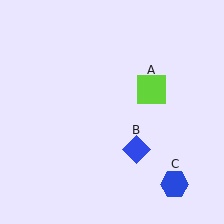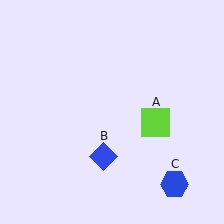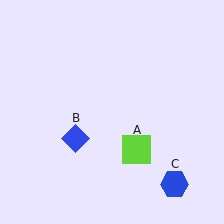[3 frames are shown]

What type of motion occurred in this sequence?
The lime square (object A), blue diamond (object B) rotated clockwise around the center of the scene.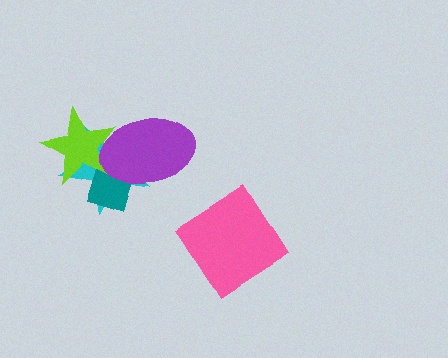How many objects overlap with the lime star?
3 objects overlap with the lime star.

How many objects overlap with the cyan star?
3 objects overlap with the cyan star.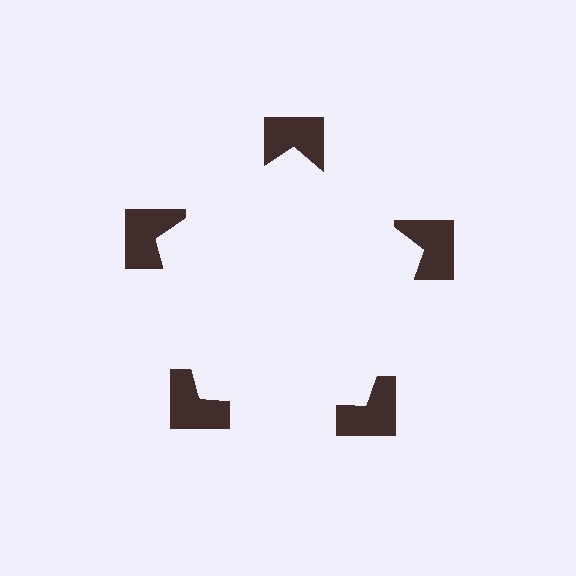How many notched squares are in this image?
There are 5 — one at each vertex of the illusory pentagon.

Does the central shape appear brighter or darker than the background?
It typically appears slightly brighter than the background, even though no actual brightness change is drawn.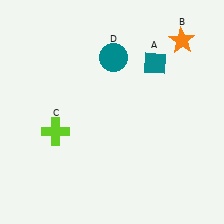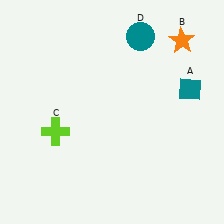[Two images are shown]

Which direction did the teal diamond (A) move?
The teal diamond (A) moved right.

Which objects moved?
The objects that moved are: the teal diamond (A), the teal circle (D).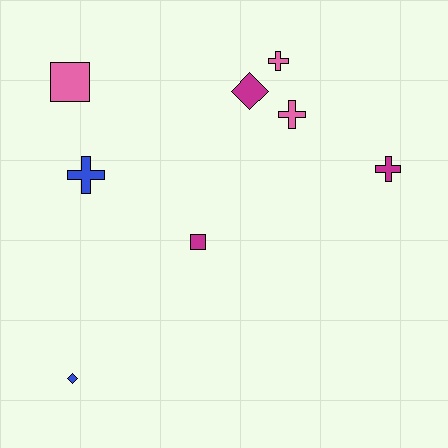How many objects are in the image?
There are 8 objects.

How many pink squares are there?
There is 1 pink square.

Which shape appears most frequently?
Cross, with 4 objects.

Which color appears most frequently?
Pink, with 3 objects.